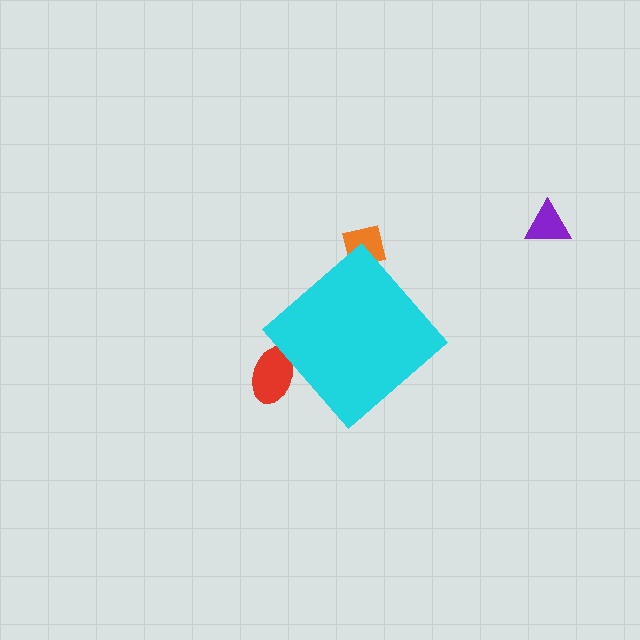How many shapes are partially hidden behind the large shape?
2 shapes are partially hidden.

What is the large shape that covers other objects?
A cyan diamond.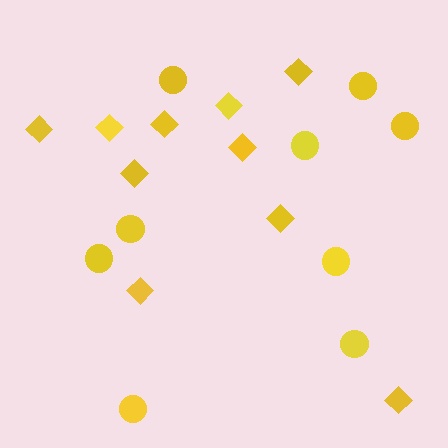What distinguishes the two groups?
There are 2 groups: one group of circles (9) and one group of diamonds (10).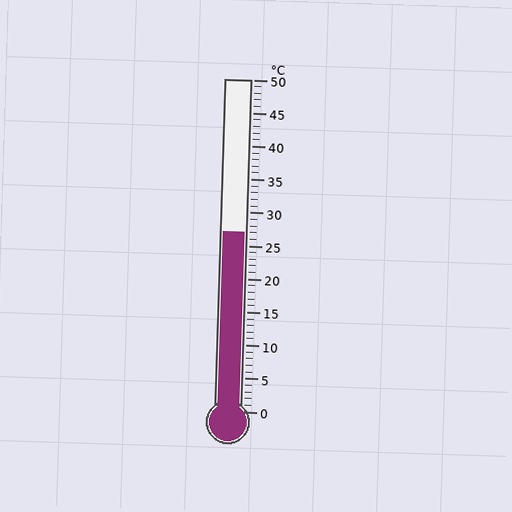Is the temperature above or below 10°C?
The temperature is above 10°C.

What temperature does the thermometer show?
The thermometer shows approximately 27°C.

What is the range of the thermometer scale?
The thermometer scale ranges from 0°C to 50°C.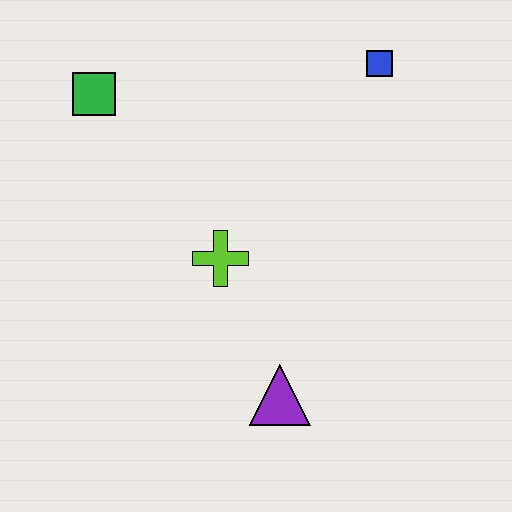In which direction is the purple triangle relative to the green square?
The purple triangle is below the green square.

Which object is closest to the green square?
The lime cross is closest to the green square.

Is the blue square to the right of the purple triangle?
Yes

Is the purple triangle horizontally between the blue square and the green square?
Yes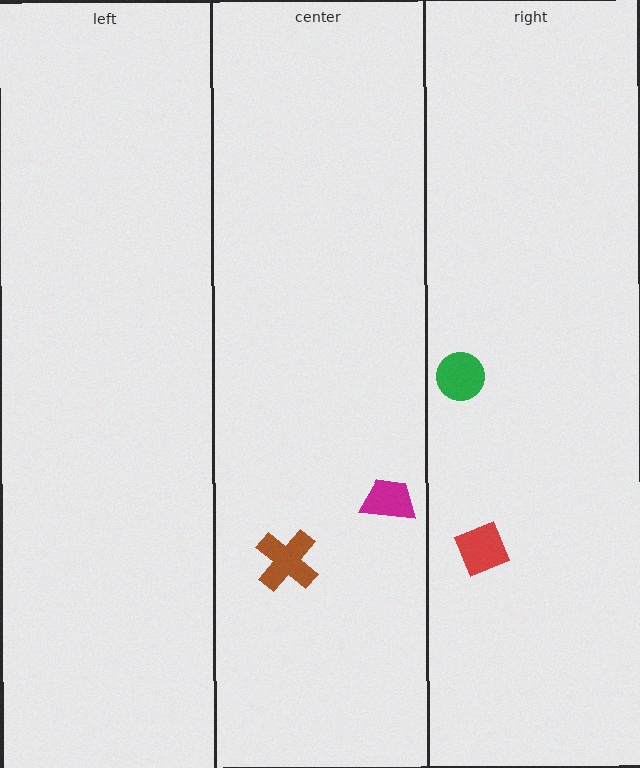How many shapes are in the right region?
2.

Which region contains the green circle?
The right region.